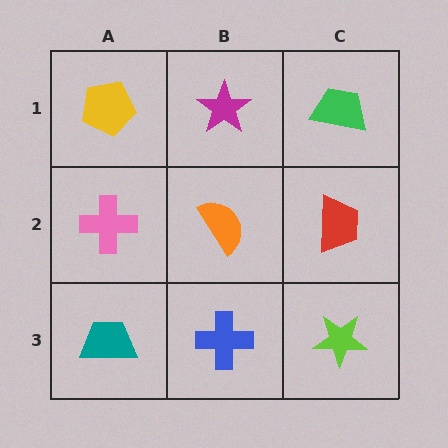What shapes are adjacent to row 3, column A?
A pink cross (row 2, column A), a blue cross (row 3, column B).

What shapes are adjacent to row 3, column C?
A red trapezoid (row 2, column C), a blue cross (row 3, column B).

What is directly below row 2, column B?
A blue cross.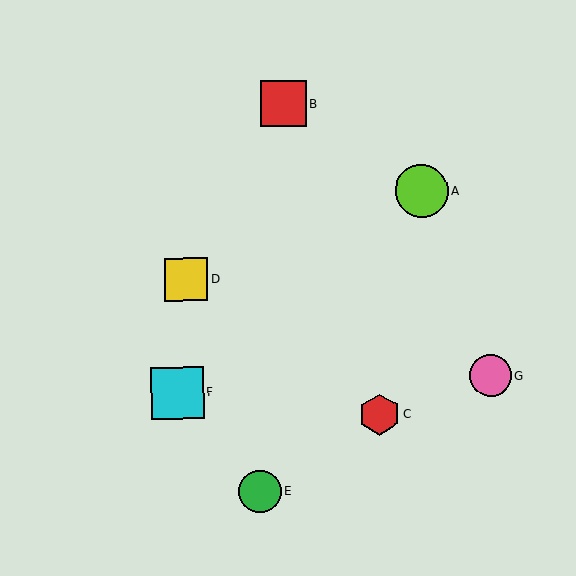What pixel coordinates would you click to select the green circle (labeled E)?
Click at (260, 492) to select the green circle E.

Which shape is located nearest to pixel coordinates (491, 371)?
The pink circle (labeled G) at (491, 376) is nearest to that location.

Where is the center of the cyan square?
The center of the cyan square is at (177, 393).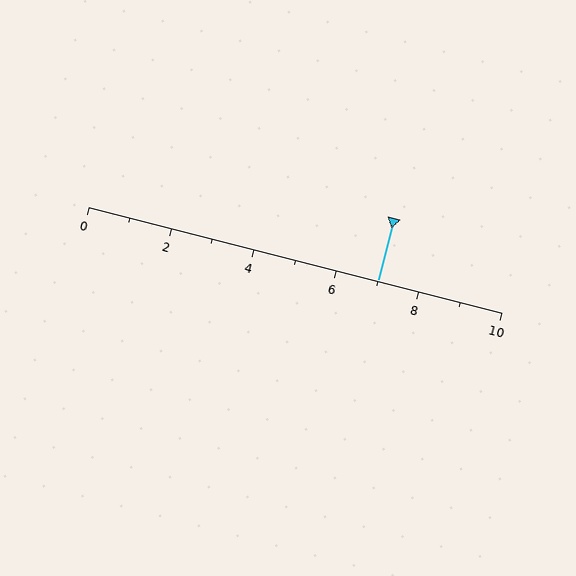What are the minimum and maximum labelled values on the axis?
The axis runs from 0 to 10.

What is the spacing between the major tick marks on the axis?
The major ticks are spaced 2 apart.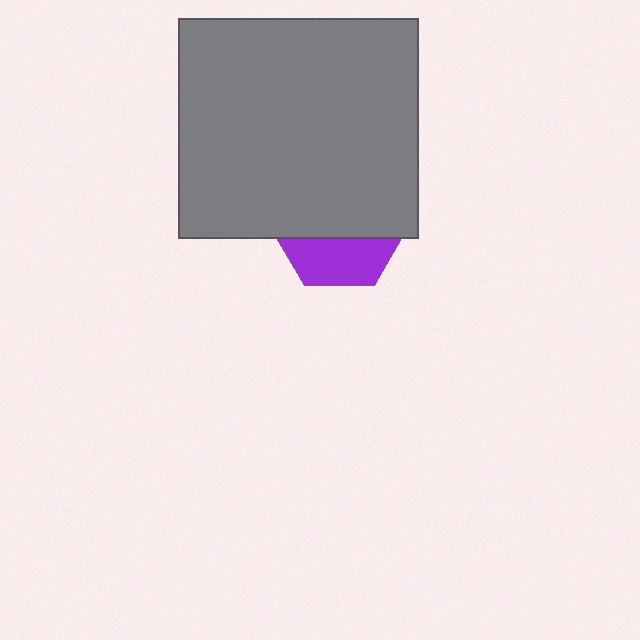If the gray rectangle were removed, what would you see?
You would see the complete purple hexagon.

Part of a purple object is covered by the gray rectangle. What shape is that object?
It is a hexagon.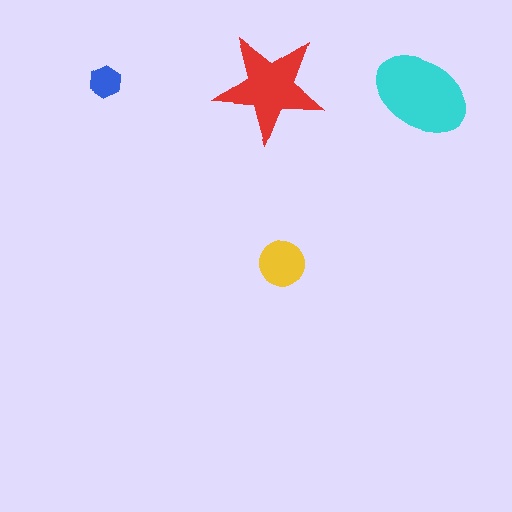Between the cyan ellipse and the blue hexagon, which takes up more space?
The cyan ellipse.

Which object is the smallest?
The blue hexagon.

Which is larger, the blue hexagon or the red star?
The red star.